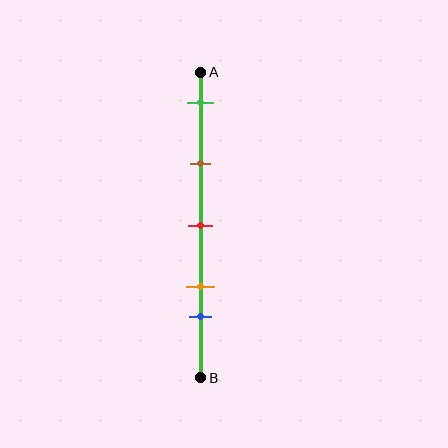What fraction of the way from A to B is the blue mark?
The blue mark is approximately 80% (0.8) of the way from A to B.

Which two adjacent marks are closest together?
The orange and blue marks are the closest adjacent pair.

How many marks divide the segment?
There are 5 marks dividing the segment.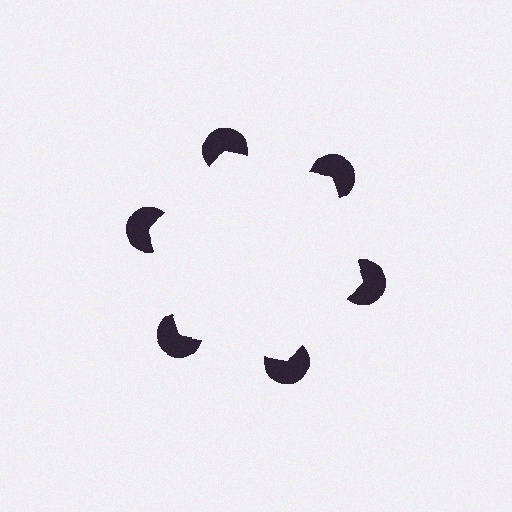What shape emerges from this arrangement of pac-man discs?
An illusory hexagon — its edges are inferred from the aligned wedge cuts in the pac-man discs, not physically drawn.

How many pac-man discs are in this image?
There are 6 — one at each vertex of the illusory hexagon.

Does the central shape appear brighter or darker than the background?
It typically appears slightly brighter than the background, even though no actual brightness change is drawn.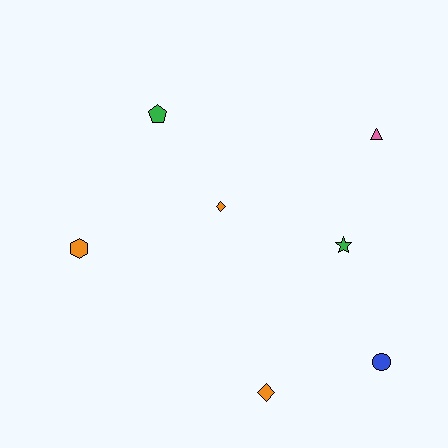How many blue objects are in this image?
There is 1 blue object.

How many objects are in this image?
There are 7 objects.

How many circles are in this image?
There is 1 circle.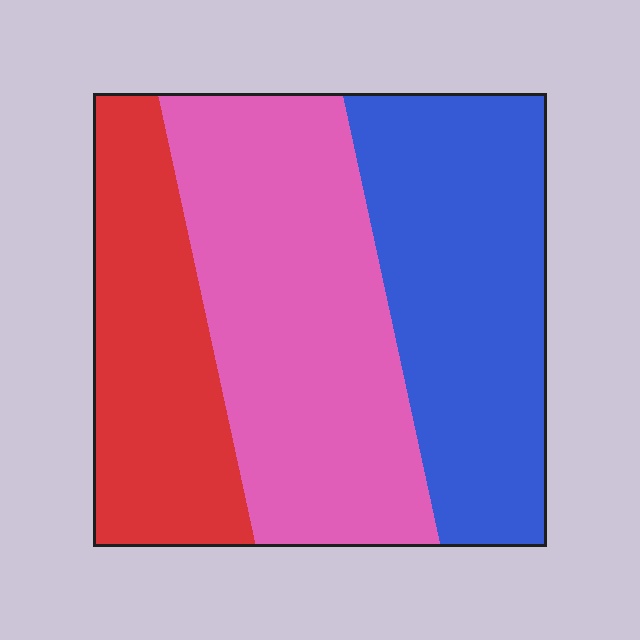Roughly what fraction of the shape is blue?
Blue takes up about one third (1/3) of the shape.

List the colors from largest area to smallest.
From largest to smallest: pink, blue, red.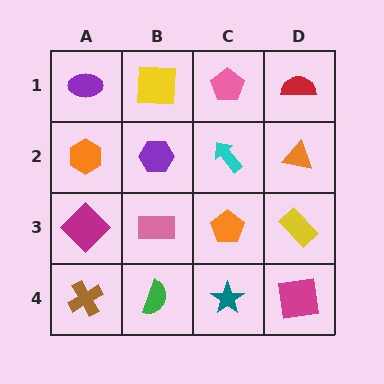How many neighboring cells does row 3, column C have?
4.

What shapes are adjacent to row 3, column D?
An orange triangle (row 2, column D), a magenta square (row 4, column D), an orange pentagon (row 3, column C).